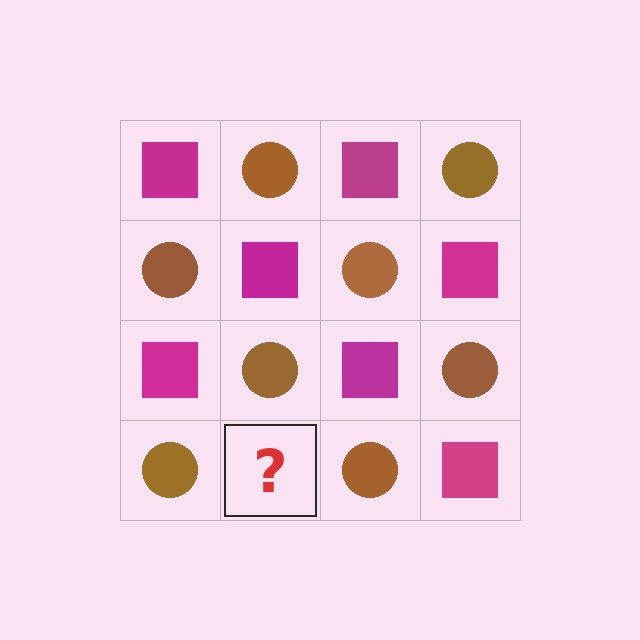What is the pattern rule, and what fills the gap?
The rule is that it alternates magenta square and brown circle in a checkerboard pattern. The gap should be filled with a magenta square.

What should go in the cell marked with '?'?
The missing cell should contain a magenta square.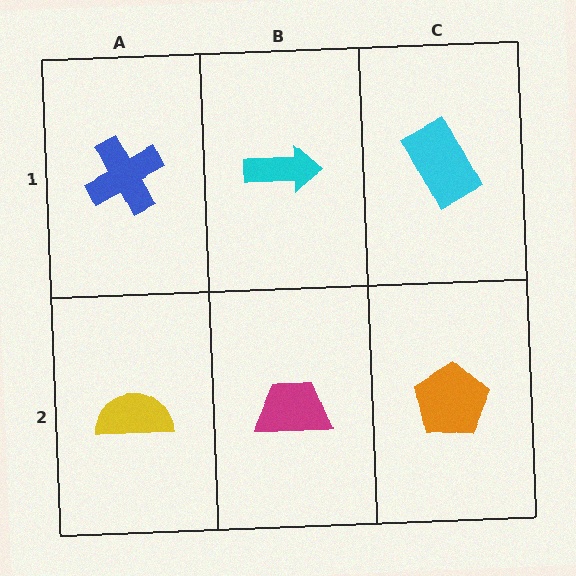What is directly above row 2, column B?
A cyan arrow.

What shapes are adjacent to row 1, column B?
A magenta trapezoid (row 2, column B), a blue cross (row 1, column A), a cyan rectangle (row 1, column C).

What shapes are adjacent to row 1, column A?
A yellow semicircle (row 2, column A), a cyan arrow (row 1, column B).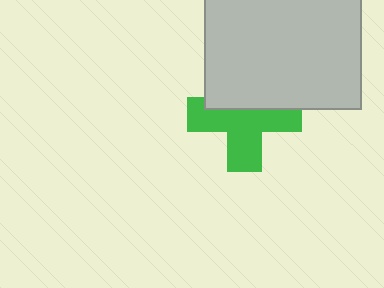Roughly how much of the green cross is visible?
About half of it is visible (roughly 62%).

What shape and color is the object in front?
The object in front is a light gray rectangle.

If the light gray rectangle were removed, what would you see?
You would see the complete green cross.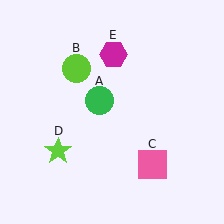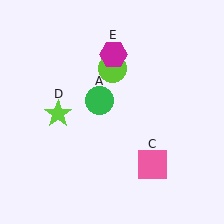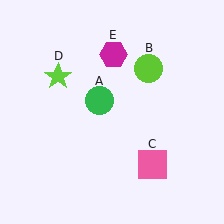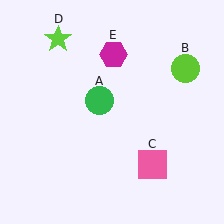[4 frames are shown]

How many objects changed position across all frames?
2 objects changed position: lime circle (object B), lime star (object D).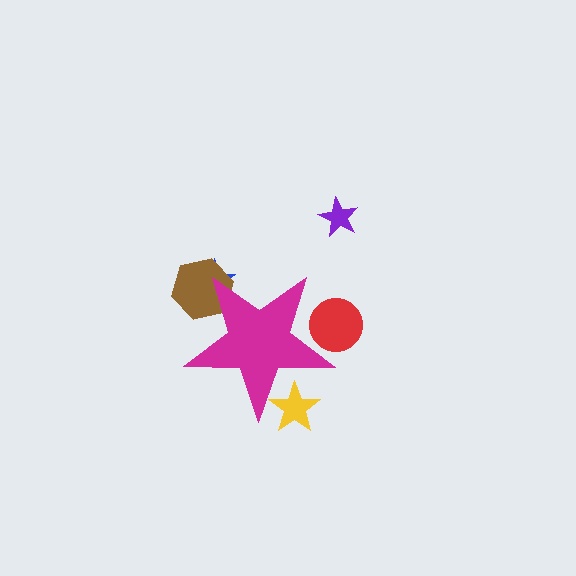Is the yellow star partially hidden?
Yes, the yellow star is partially hidden behind the magenta star.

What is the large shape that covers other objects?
A magenta star.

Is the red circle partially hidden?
Yes, the red circle is partially hidden behind the magenta star.